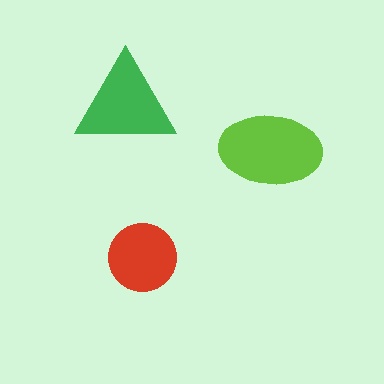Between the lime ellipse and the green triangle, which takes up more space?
The lime ellipse.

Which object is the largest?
The lime ellipse.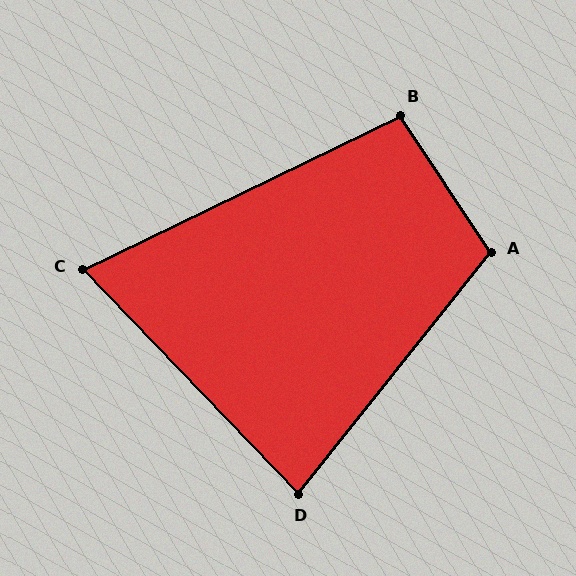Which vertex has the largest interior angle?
A, at approximately 108 degrees.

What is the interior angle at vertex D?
Approximately 82 degrees (acute).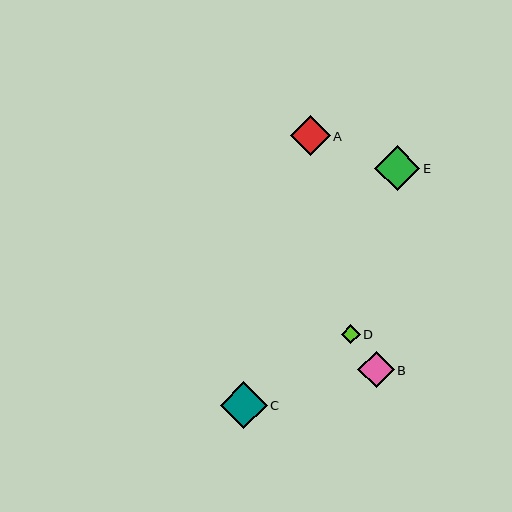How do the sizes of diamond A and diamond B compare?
Diamond A and diamond B are approximately the same size.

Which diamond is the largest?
Diamond C is the largest with a size of approximately 47 pixels.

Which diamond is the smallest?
Diamond D is the smallest with a size of approximately 19 pixels.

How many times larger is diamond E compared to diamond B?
Diamond E is approximately 1.2 times the size of diamond B.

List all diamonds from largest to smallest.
From largest to smallest: C, E, A, B, D.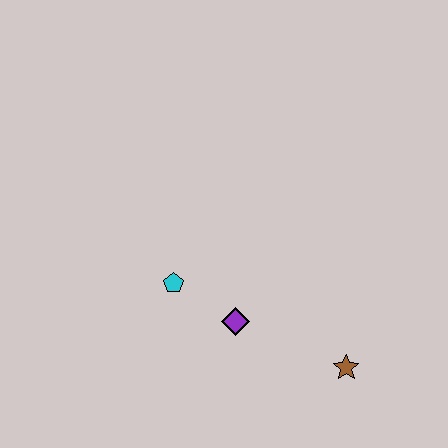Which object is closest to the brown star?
The purple diamond is closest to the brown star.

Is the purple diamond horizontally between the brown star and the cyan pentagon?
Yes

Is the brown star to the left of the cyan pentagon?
No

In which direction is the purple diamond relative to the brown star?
The purple diamond is to the left of the brown star.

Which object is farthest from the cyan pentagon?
The brown star is farthest from the cyan pentagon.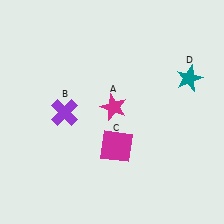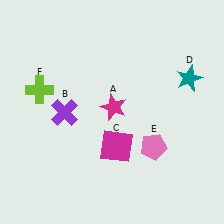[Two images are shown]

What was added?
A pink pentagon (E), a lime cross (F) were added in Image 2.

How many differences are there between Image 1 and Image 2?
There are 2 differences between the two images.